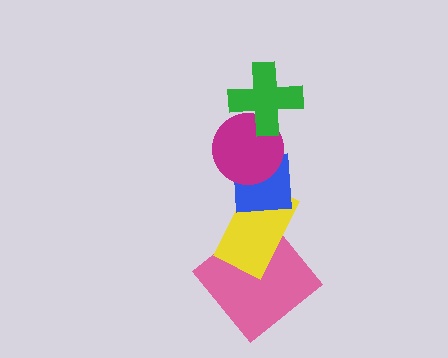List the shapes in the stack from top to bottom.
From top to bottom: the green cross, the magenta circle, the blue square, the yellow rectangle, the pink diamond.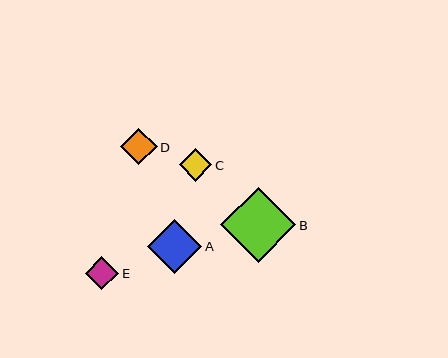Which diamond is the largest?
Diamond B is the largest with a size of approximately 75 pixels.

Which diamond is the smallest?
Diamond C is the smallest with a size of approximately 33 pixels.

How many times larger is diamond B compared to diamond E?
Diamond B is approximately 2.3 times the size of diamond E.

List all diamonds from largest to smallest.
From largest to smallest: B, A, D, E, C.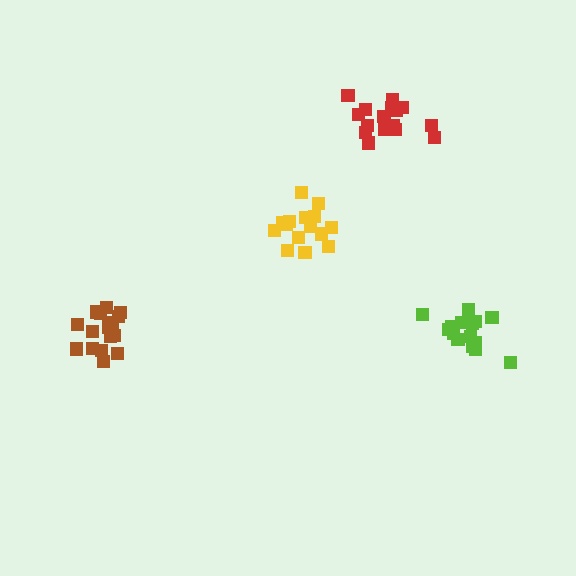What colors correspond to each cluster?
The clusters are colored: red, lime, yellow, brown.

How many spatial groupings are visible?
There are 4 spatial groupings.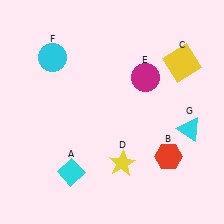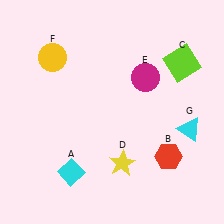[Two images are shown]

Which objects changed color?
C changed from yellow to lime. F changed from cyan to yellow.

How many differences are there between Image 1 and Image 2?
There are 2 differences between the two images.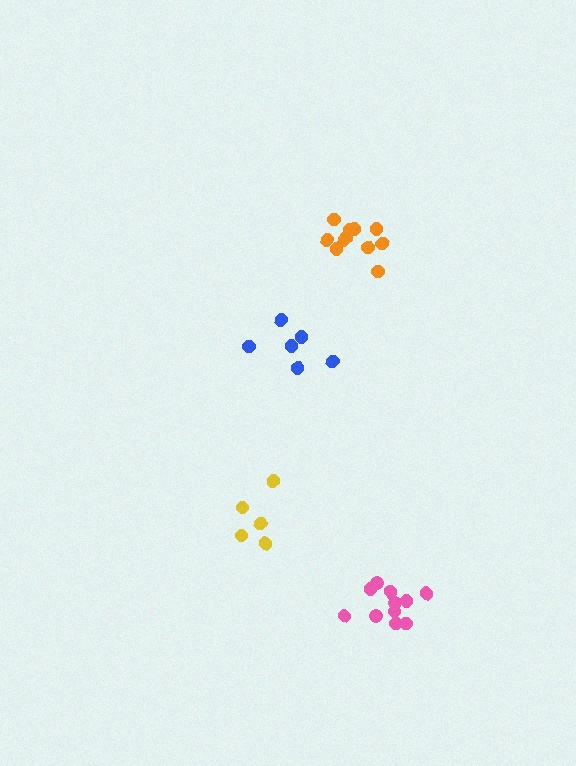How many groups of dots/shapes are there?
There are 4 groups.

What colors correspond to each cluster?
The clusters are colored: yellow, orange, pink, blue.